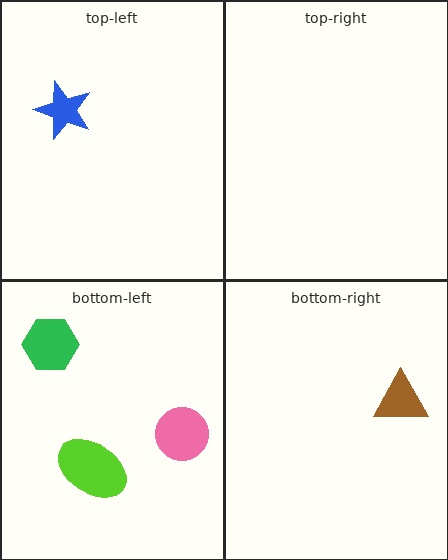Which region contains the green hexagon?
The bottom-left region.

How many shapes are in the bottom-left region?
3.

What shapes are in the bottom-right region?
The brown triangle.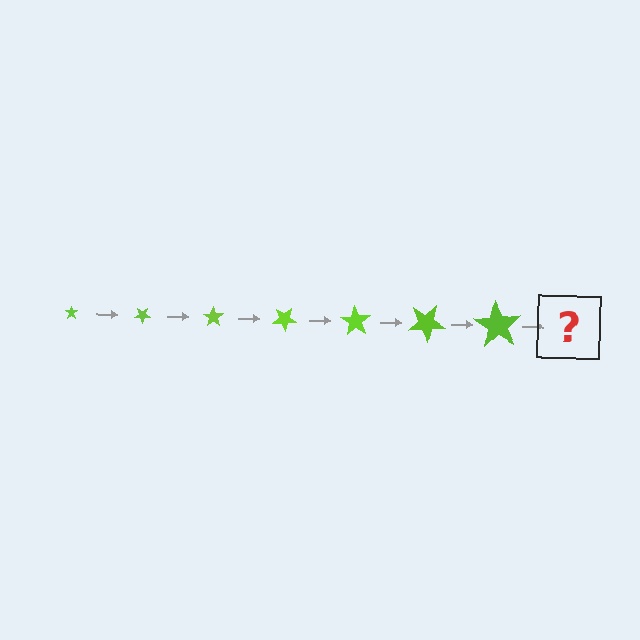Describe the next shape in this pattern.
It should be a star, larger than the previous one and rotated 245 degrees from the start.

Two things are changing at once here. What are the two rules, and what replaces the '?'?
The two rules are that the star grows larger each step and it rotates 35 degrees each step. The '?' should be a star, larger than the previous one and rotated 245 degrees from the start.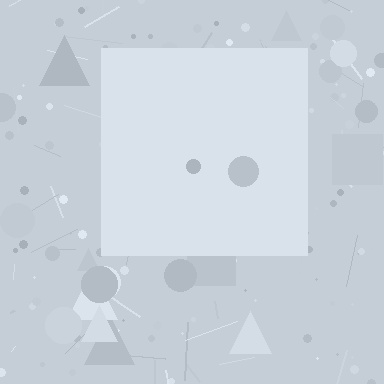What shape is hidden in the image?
A square is hidden in the image.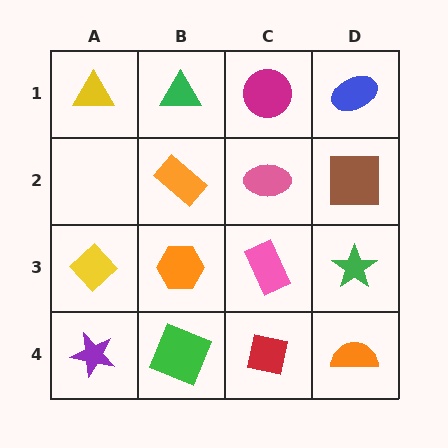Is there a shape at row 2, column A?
No, that cell is empty.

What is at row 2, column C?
A pink ellipse.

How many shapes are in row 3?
4 shapes.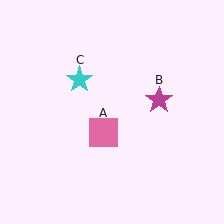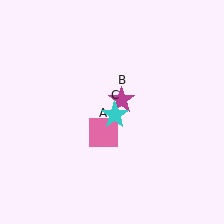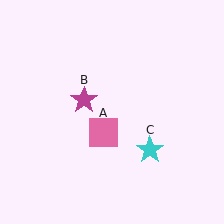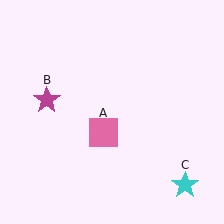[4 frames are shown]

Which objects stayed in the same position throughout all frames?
Pink square (object A) remained stationary.